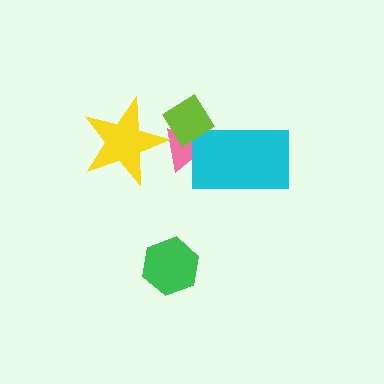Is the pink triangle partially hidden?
Yes, it is partially covered by another shape.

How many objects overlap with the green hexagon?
0 objects overlap with the green hexagon.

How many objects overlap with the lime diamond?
2 objects overlap with the lime diamond.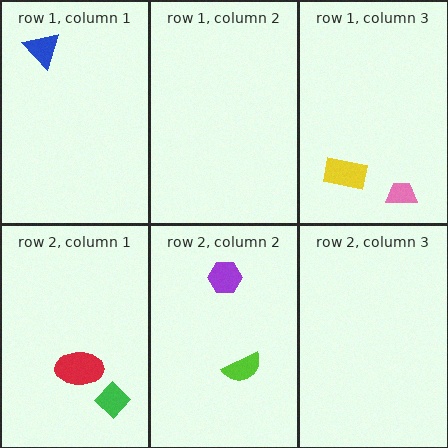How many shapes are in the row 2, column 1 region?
2.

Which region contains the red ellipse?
The row 2, column 1 region.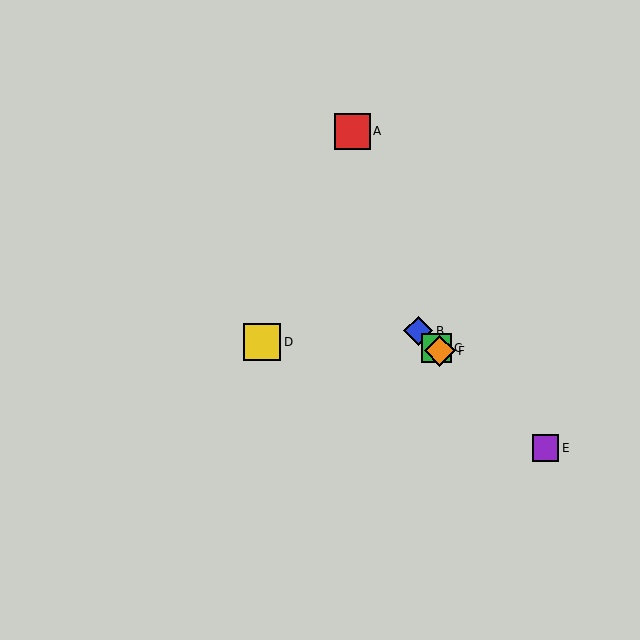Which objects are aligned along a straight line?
Objects B, C, E, F are aligned along a straight line.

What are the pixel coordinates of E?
Object E is at (546, 448).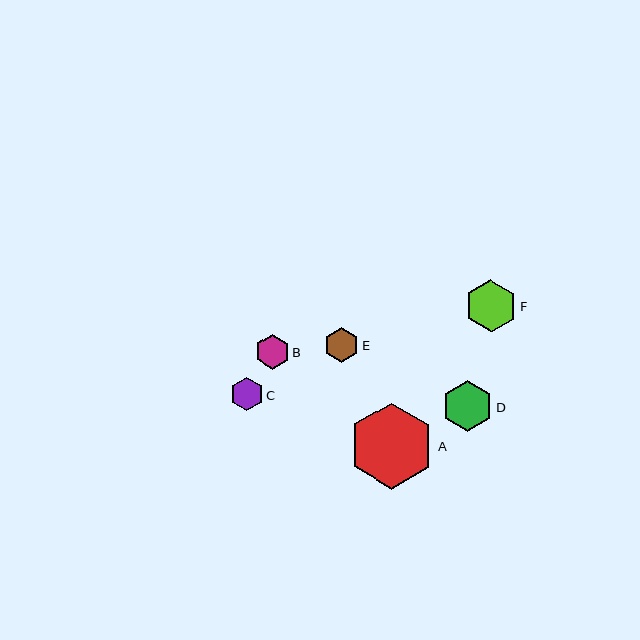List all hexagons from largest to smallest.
From largest to smallest: A, F, D, E, B, C.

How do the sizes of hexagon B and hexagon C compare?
Hexagon B and hexagon C are approximately the same size.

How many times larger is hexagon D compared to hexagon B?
Hexagon D is approximately 1.5 times the size of hexagon B.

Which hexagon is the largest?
Hexagon A is the largest with a size of approximately 86 pixels.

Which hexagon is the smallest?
Hexagon C is the smallest with a size of approximately 33 pixels.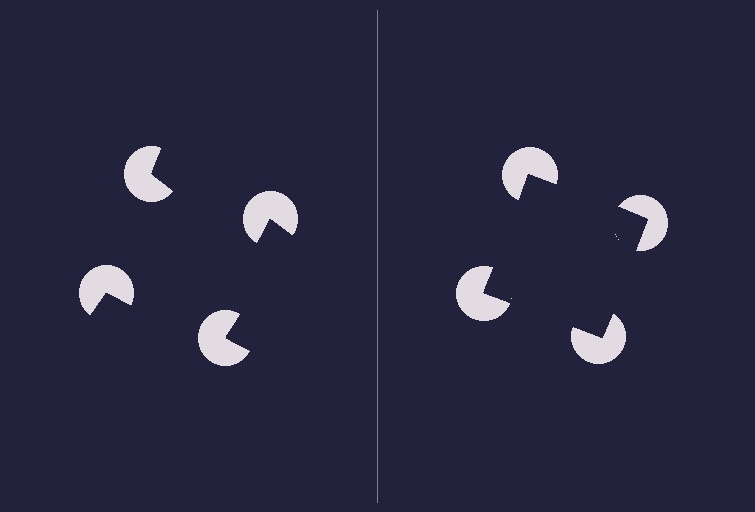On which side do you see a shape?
An illusory square appears on the right side. On the left side the wedge cuts are rotated, so no coherent shape forms.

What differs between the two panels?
The pac-man discs are positioned identically on both sides; only the wedge orientations differ. On the right they align to a square; on the left they are misaligned.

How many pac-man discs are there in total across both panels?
8 — 4 on each side.